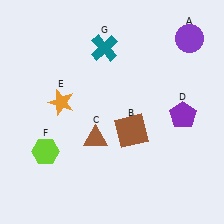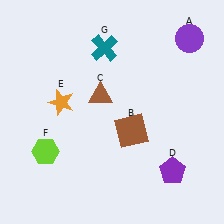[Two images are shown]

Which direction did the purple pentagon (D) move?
The purple pentagon (D) moved down.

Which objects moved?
The objects that moved are: the brown triangle (C), the purple pentagon (D).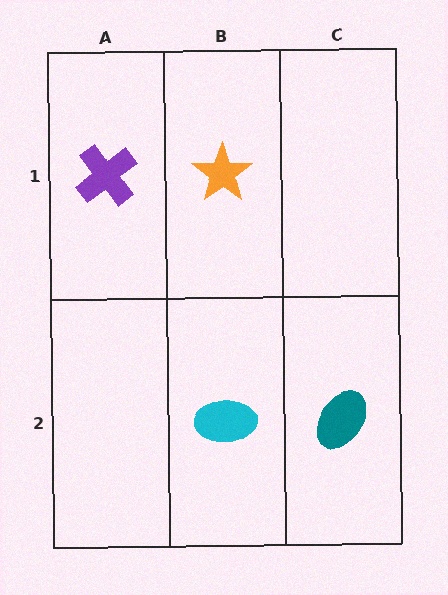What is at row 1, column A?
A purple cross.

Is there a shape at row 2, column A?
No, that cell is empty.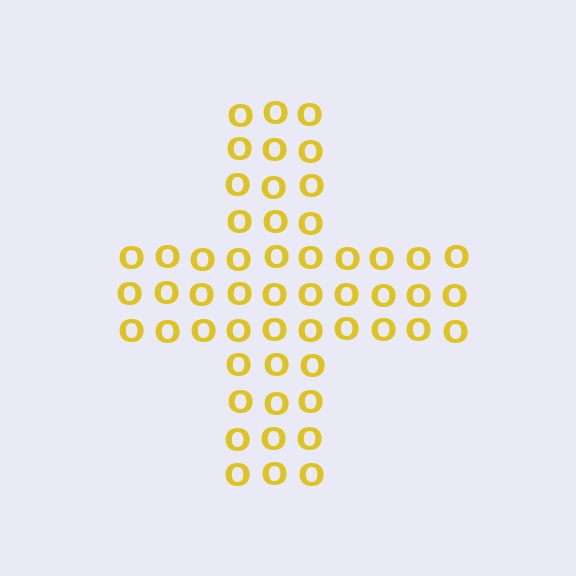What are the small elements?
The small elements are letter O's.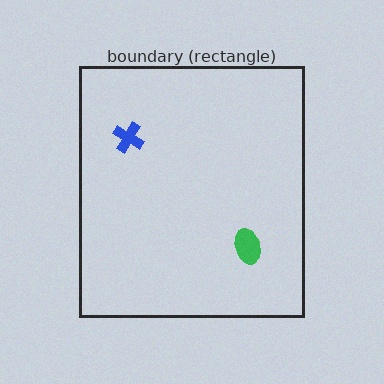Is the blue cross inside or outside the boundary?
Inside.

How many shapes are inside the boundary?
2 inside, 0 outside.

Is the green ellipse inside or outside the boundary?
Inside.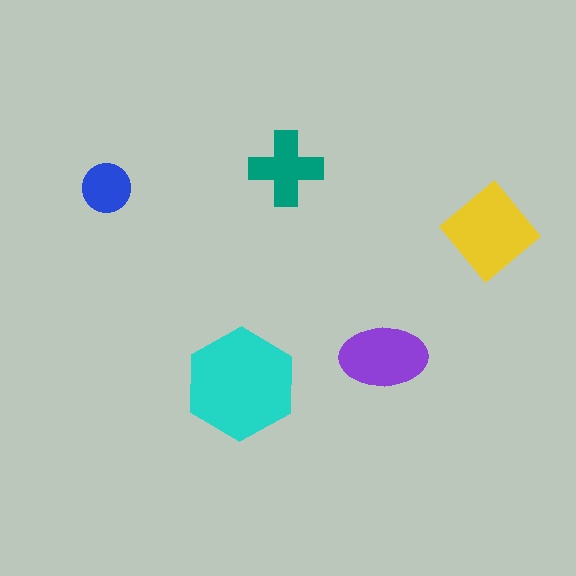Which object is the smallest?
The blue circle.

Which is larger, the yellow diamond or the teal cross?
The yellow diamond.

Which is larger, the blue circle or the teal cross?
The teal cross.